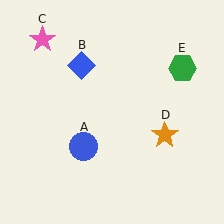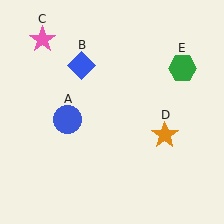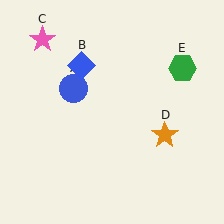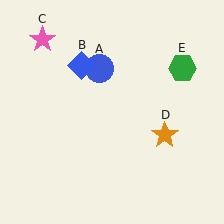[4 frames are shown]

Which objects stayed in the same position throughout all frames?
Blue diamond (object B) and pink star (object C) and orange star (object D) and green hexagon (object E) remained stationary.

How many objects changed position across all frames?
1 object changed position: blue circle (object A).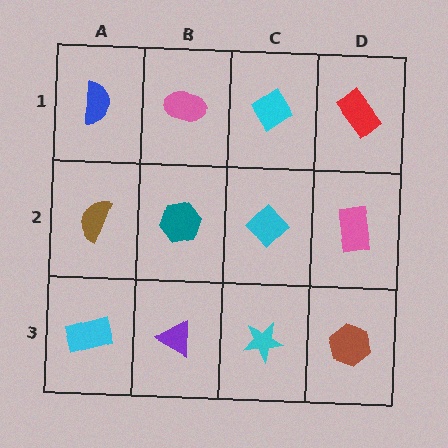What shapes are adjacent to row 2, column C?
A cyan diamond (row 1, column C), a cyan star (row 3, column C), a teal hexagon (row 2, column B), a pink rectangle (row 2, column D).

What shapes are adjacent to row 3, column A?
A brown semicircle (row 2, column A), a purple triangle (row 3, column B).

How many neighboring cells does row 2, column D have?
3.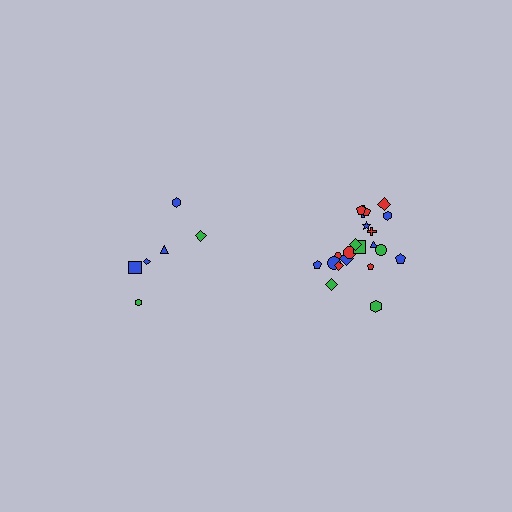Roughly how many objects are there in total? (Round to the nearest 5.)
Roughly 30 objects in total.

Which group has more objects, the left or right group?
The right group.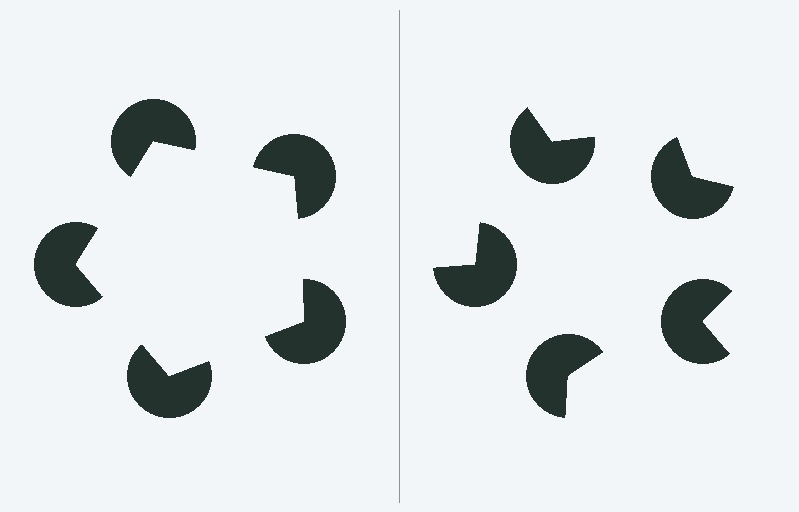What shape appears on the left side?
An illusory pentagon.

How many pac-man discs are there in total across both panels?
10 — 5 on each side.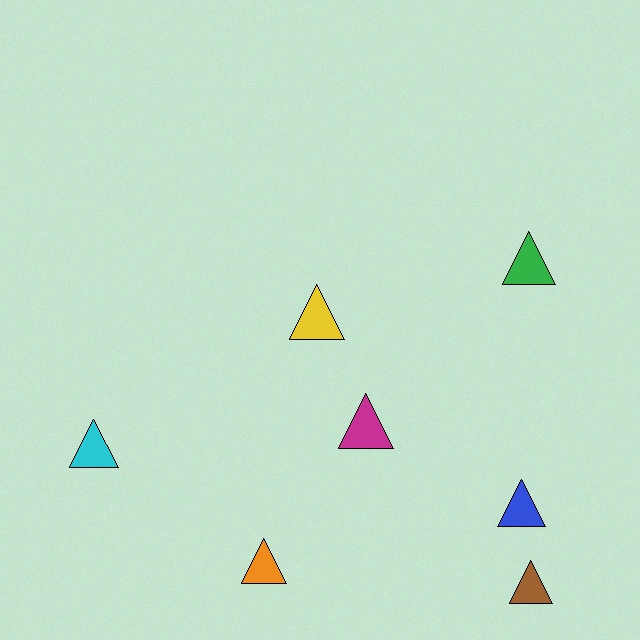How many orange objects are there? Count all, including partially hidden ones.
There is 1 orange object.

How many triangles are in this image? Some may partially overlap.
There are 7 triangles.